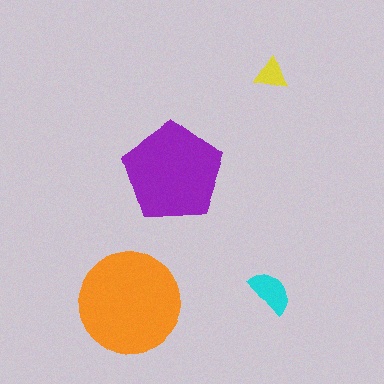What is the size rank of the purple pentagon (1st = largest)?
2nd.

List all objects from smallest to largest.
The yellow triangle, the cyan semicircle, the purple pentagon, the orange circle.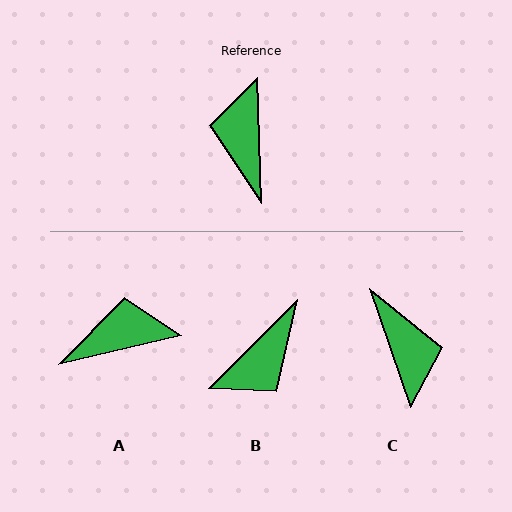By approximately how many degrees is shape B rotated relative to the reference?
Approximately 133 degrees counter-clockwise.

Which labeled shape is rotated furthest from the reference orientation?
C, about 163 degrees away.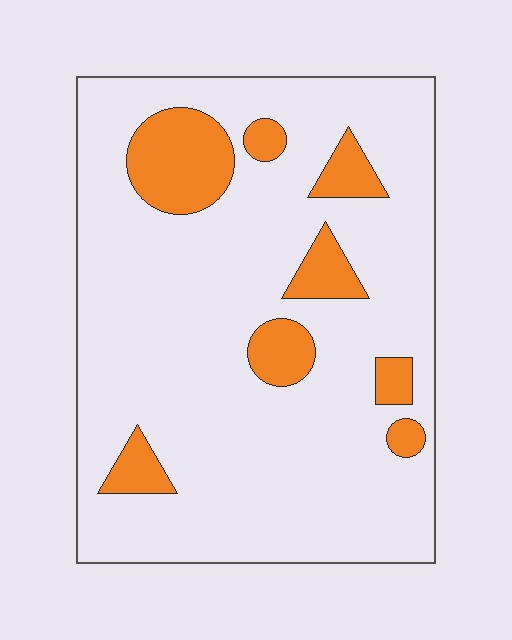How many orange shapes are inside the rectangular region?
8.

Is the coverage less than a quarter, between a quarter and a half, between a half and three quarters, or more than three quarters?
Less than a quarter.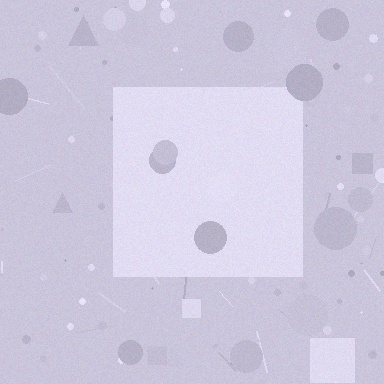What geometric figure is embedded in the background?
A square is embedded in the background.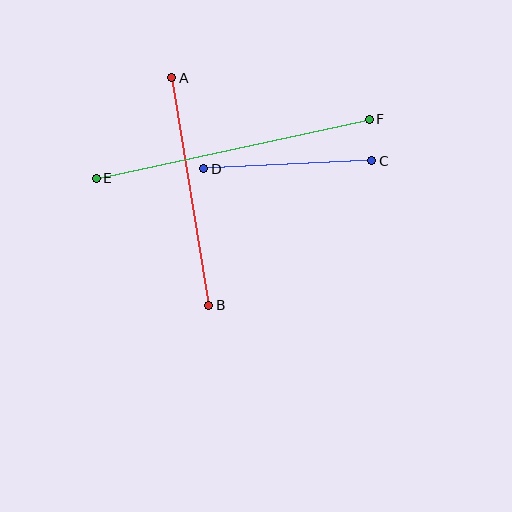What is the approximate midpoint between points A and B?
The midpoint is at approximately (190, 192) pixels.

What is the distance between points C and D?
The distance is approximately 168 pixels.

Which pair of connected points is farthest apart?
Points E and F are farthest apart.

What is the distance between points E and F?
The distance is approximately 279 pixels.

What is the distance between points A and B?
The distance is approximately 231 pixels.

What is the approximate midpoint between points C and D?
The midpoint is at approximately (288, 165) pixels.